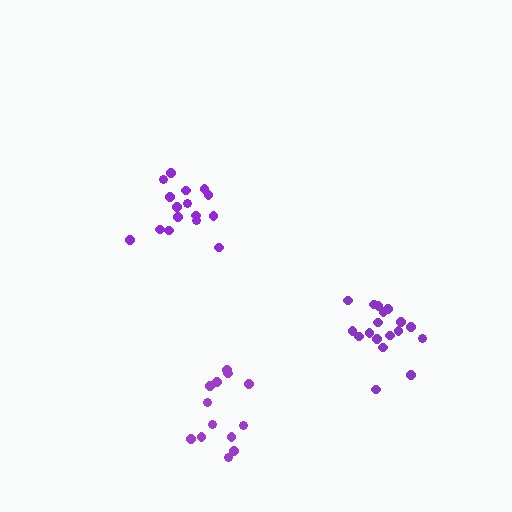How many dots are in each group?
Group 1: 18 dots, Group 2: 16 dots, Group 3: 13 dots (47 total).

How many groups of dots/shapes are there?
There are 3 groups.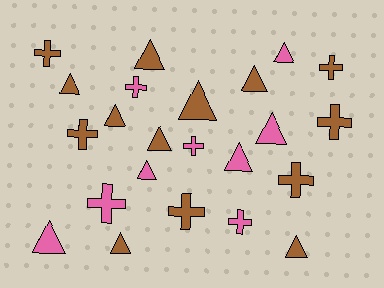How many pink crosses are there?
There are 4 pink crosses.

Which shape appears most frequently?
Triangle, with 13 objects.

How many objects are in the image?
There are 23 objects.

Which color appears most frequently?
Brown, with 14 objects.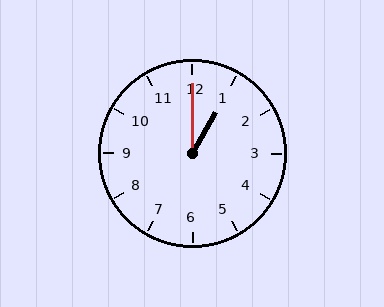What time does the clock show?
1:00.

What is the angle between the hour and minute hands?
Approximately 30 degrees.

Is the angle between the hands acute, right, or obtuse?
It is acute.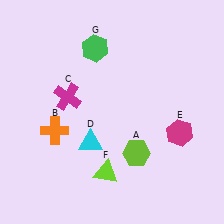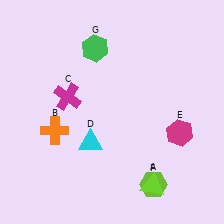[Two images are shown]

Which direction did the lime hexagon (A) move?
The lime hexagon (A) moved down.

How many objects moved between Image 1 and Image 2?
2 objects moved between the two images.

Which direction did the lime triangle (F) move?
The lime triangle (F) moved right.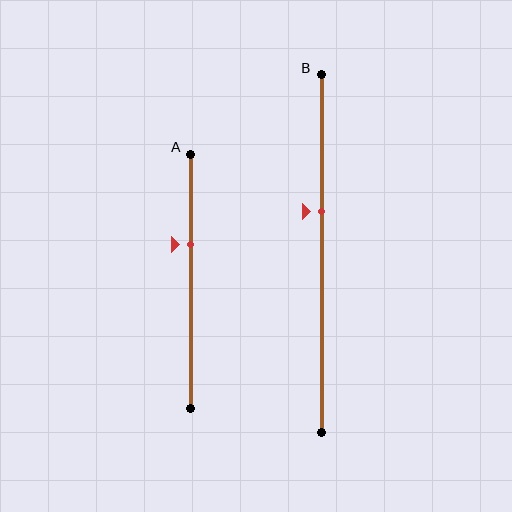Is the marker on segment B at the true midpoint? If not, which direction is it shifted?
No, the marker on segment B is shifted upward by about 12% of the segment length.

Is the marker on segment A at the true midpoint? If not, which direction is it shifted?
No, the marker on segment A is shifted upward by about 15% of the segment length.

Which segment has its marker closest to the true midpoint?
Segment B has its marker closest to the true midpoint.